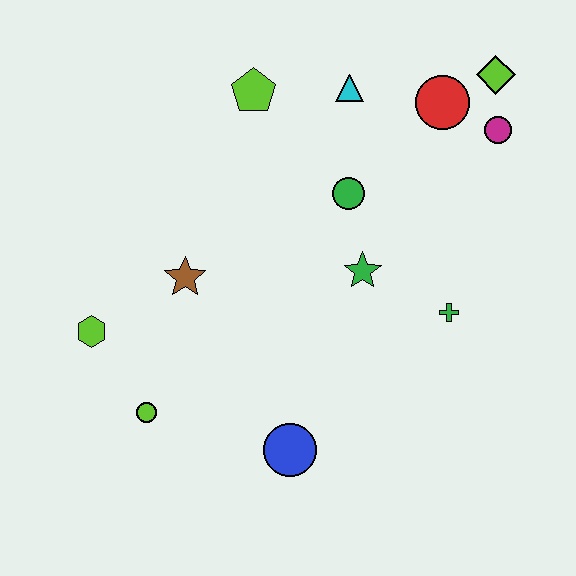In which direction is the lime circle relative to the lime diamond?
The lime circle is to the left of the lime diamond.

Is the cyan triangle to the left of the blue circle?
No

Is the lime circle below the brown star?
Yes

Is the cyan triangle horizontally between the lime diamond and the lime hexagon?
Yes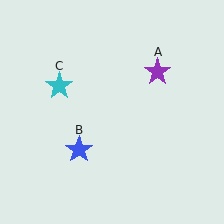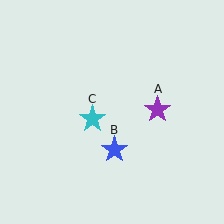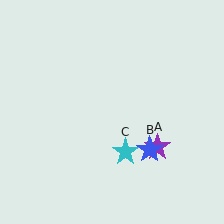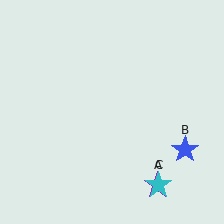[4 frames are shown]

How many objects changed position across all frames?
3 objects changed position: purple star (object A), blue star (object B), cyan star (object C).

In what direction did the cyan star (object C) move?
The cyan star (object C) moved down and to the right.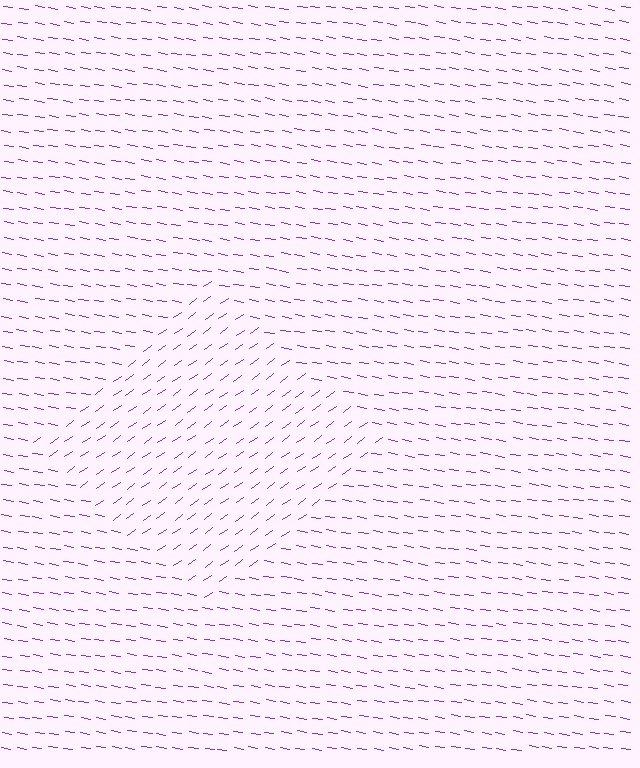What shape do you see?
I see a diamond.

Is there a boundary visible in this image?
Yes, there is a texture boundary formed by a change in line orientation.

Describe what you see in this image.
The image is filled with small purple line segments. A diamond region in the image has lines oriented differently from the surrounding lines, creating a visible texture boundary.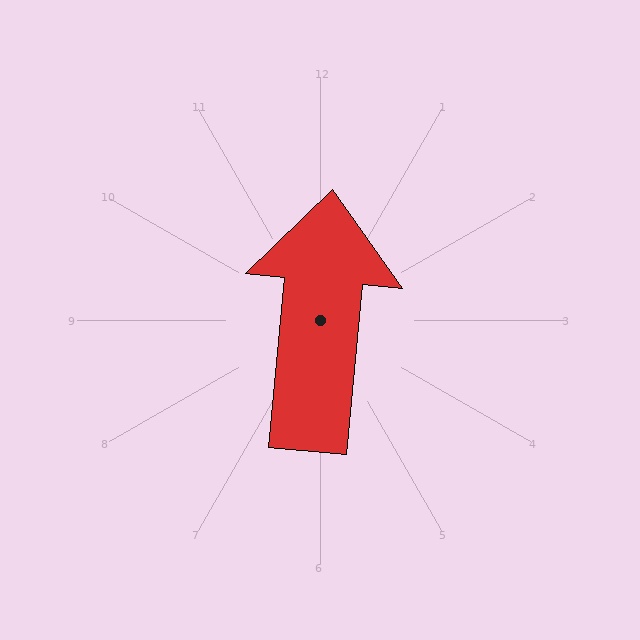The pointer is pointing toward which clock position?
Roughly 12 o'clock.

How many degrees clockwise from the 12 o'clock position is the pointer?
Approximately 5 degrees.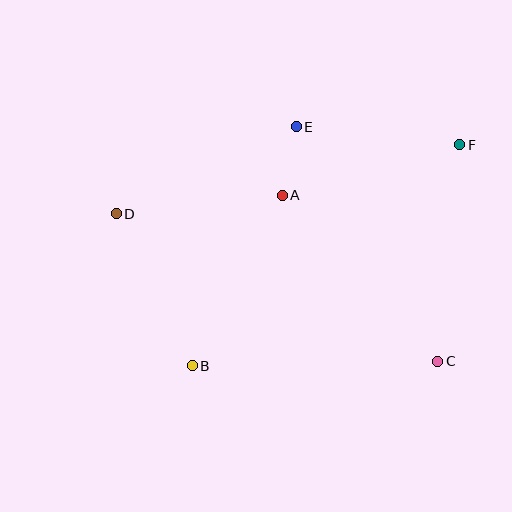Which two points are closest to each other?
Points A and E are closest to each other.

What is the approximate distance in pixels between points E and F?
The distance between E and F is approximately 164 pixels.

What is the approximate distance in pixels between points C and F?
The distance between C and F is approximately 218 pixels.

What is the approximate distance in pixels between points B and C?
The distance between B and C is approximately 246 pixels.